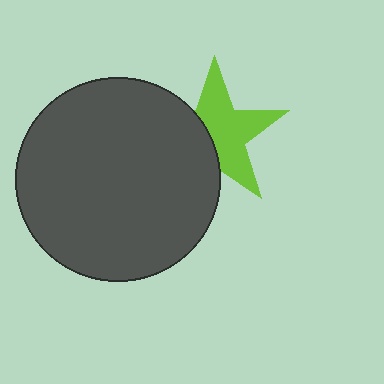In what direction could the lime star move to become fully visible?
The lime star could move right. That would shift it out from behind the dark gray circle entirely.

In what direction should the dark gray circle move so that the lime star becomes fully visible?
The dark gray circle should move left. That is the shortest direction to clear the overlap and leave the lime star fully visible.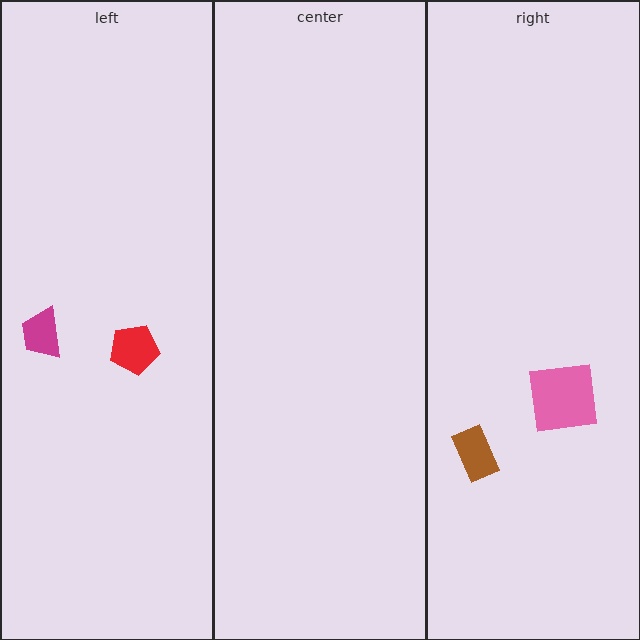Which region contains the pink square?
The right region.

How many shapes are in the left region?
2.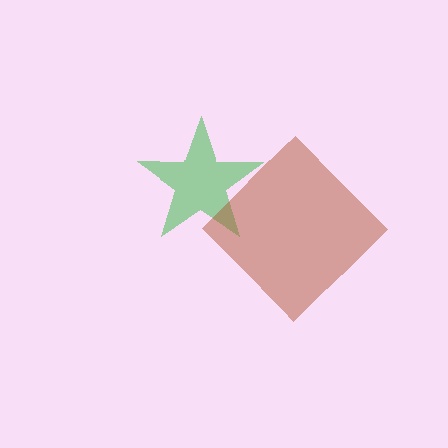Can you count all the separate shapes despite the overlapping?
Yes, there are 2 separate shapes.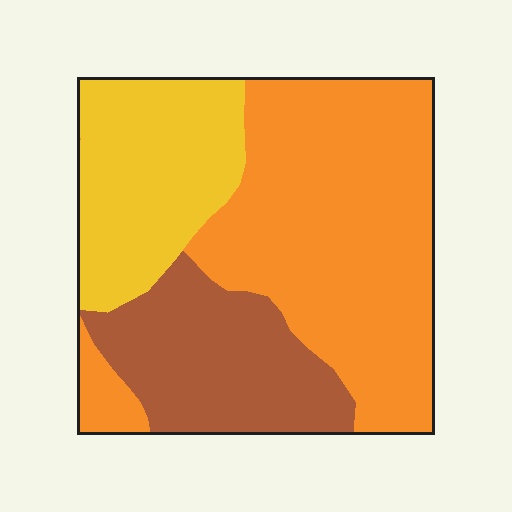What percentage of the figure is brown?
Brown takes up about one quarter (1/4) of the figure.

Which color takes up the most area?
Orange, at roughly 50%.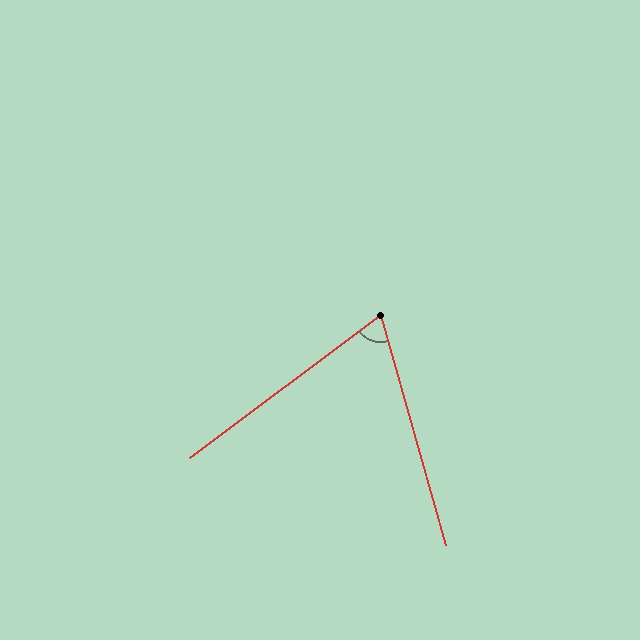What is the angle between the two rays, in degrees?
Approximately 69 degrees.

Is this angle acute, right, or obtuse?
It is acute.